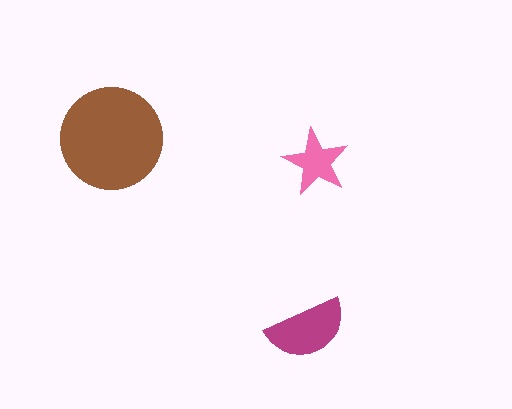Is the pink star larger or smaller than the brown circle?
Smaller.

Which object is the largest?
The brown circle.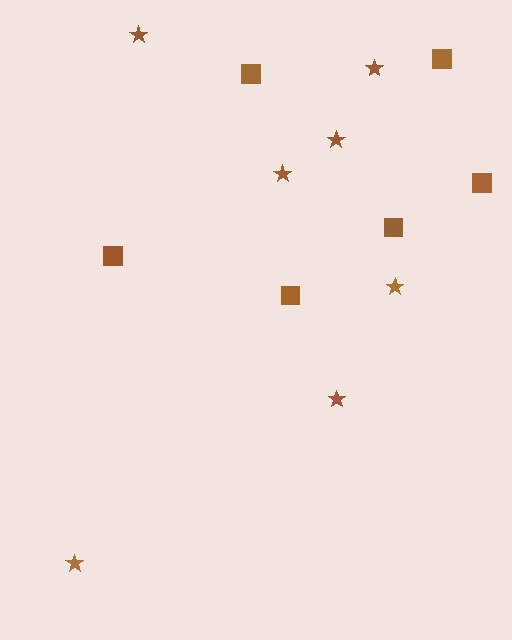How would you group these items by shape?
There are 2 groups: one group of stars (7) and one group of squares (6).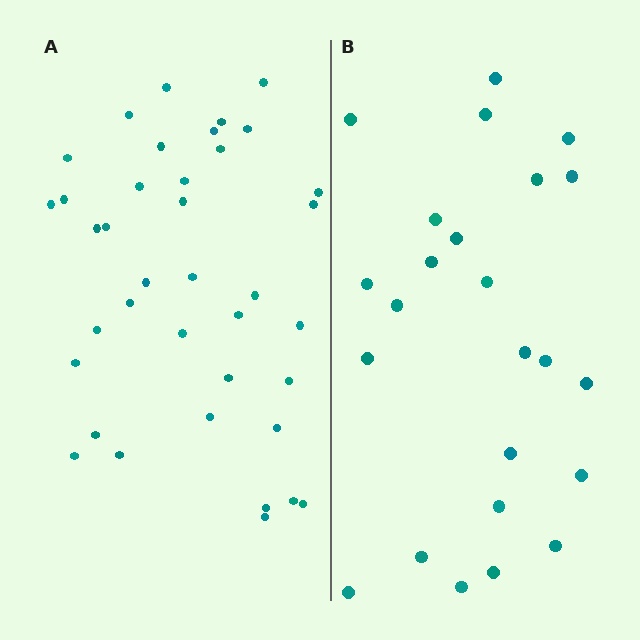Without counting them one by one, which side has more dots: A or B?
Region A (the left region) has more dots.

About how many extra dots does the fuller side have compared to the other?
Region A has approximately 15 more dots than region B.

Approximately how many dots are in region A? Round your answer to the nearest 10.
About 40 dots. (The exact count is 38, which rounds to 40.)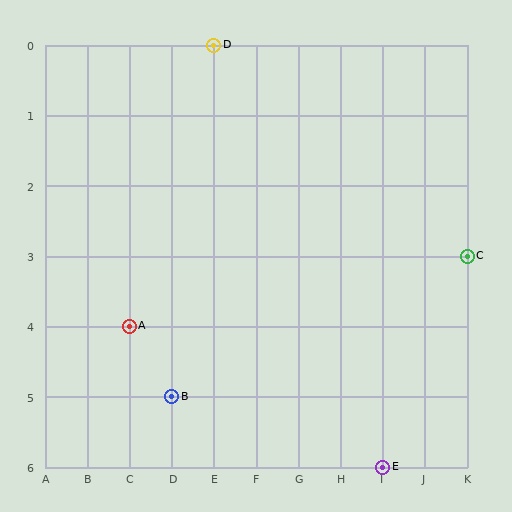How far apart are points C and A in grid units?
Points C and A are 8 columns and 1 row apart (about 8.1 grid units diagonally).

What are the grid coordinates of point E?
Point E is at grid coordinates (I, 6).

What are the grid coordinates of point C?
Point C is at grid coordinates (K, 3).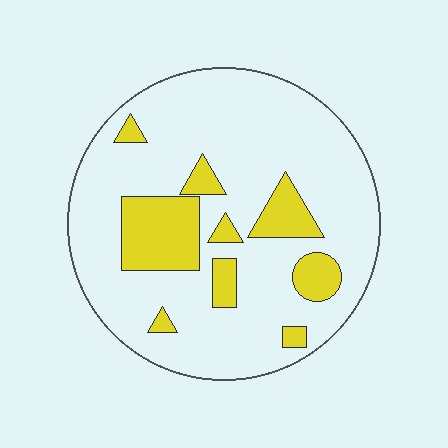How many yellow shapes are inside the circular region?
9.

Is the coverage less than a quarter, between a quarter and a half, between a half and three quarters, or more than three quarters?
Less than a quarter.